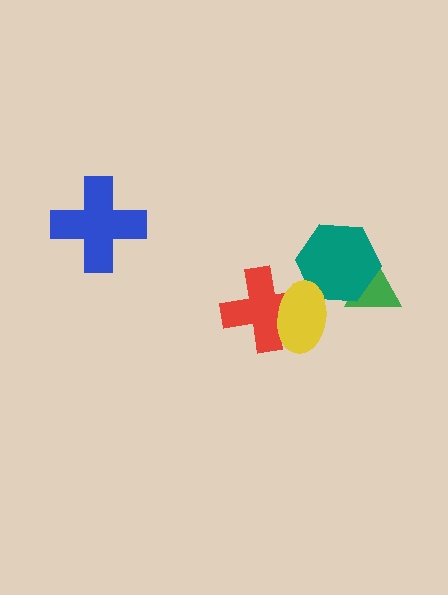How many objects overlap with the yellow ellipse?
2 objects overlap with the yellow ellipse.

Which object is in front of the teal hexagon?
The yellow ellipse is in front of the teal hexagon.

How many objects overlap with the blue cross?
0 objects overlap with the blue cross.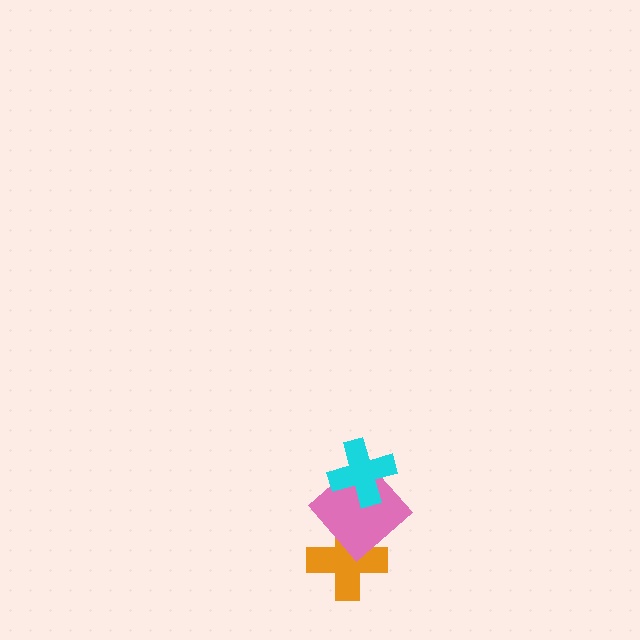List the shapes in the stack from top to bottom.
From top to bottom: the cyan cross, the pink diamond, the orange cross.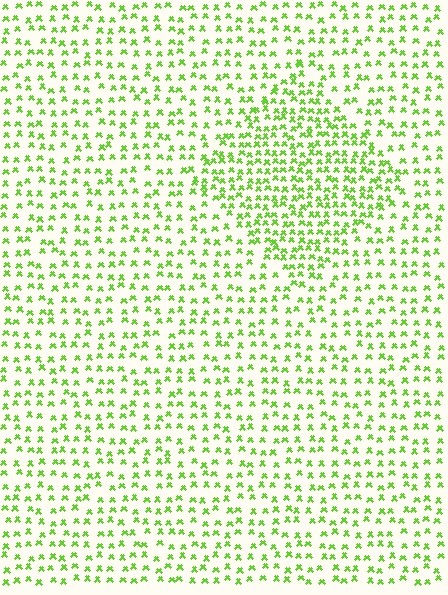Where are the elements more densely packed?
The elements are more densely packed inside the diamond boundary.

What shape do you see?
I see a diamond.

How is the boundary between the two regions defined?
The boundary is defined by a change in element density (approximately 1.8x ratio). All elements are the same color, size, and shape.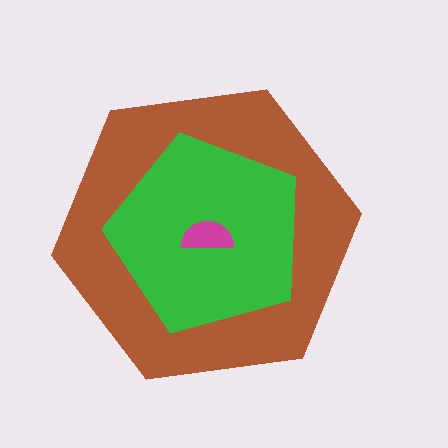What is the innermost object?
The magenta semicircle.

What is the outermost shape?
The brown hexagon.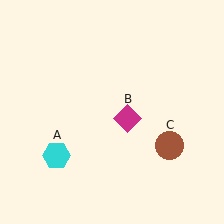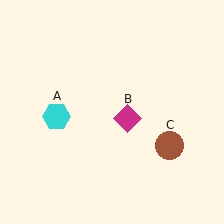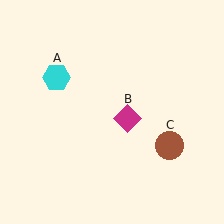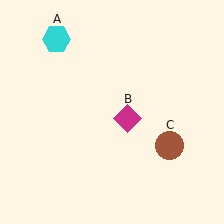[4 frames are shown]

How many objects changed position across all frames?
1 object changed position: cyan hexagon (object A).